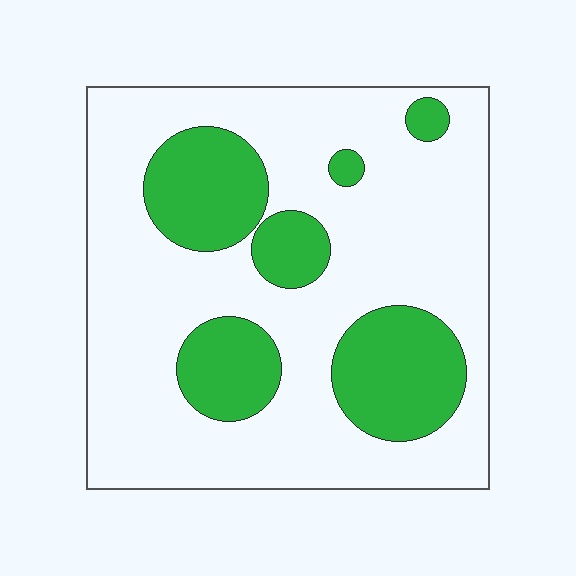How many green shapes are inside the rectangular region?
6.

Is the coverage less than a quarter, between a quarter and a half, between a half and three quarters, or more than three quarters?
Between a quarter and a half.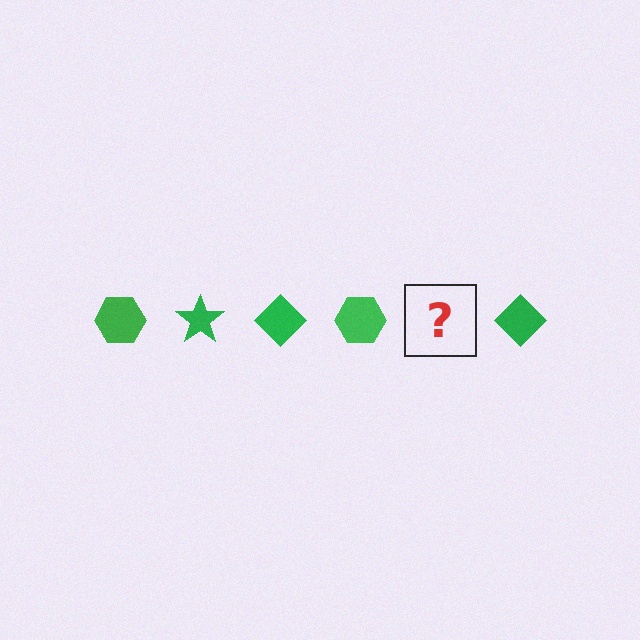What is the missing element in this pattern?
The missing element is a green star.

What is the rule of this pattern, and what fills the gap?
The rule is that the pattern cycles through hexagon, star, diamond shapes in green. The gap should be filled with a green star.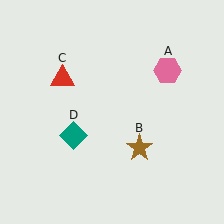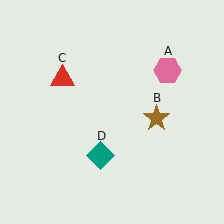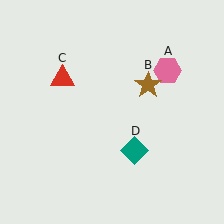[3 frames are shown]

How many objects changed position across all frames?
2 objects changed position: brown star (object B), teal diamond (object D).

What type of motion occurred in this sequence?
The brown star (object B), teal diamond (object D) rotated counterclockwise around the center of the scene.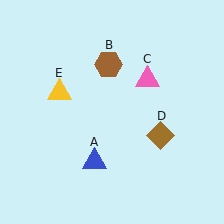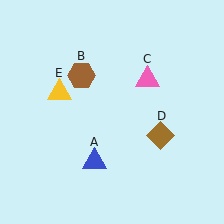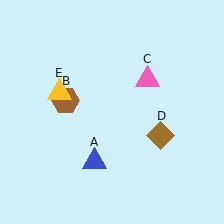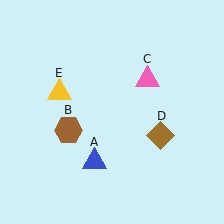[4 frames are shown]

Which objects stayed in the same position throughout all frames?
Blue triangle (object A) and pink triangle (object C) and brown diamond (object D) and yellow triangle (object E) remained stationary.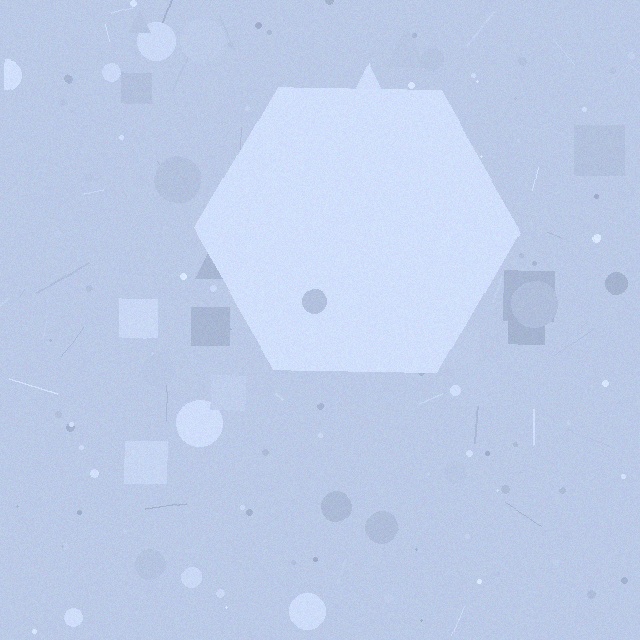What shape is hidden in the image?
A hexagon is hidden in the image.